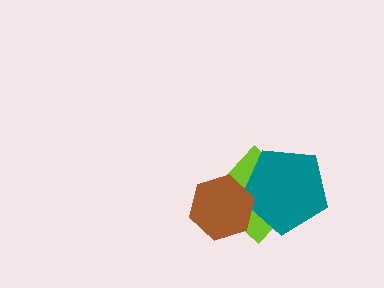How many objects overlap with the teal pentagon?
2 objects overlap with the teal pentagon.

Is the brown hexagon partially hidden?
No, no other shape covers it.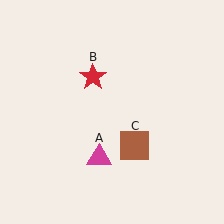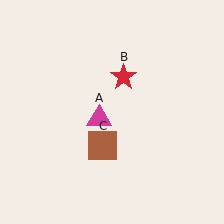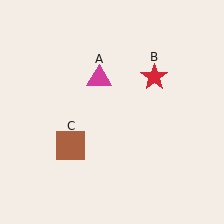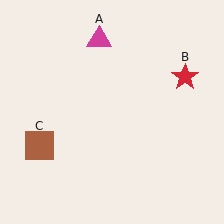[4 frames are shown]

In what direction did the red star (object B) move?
The red star (object B) moved right.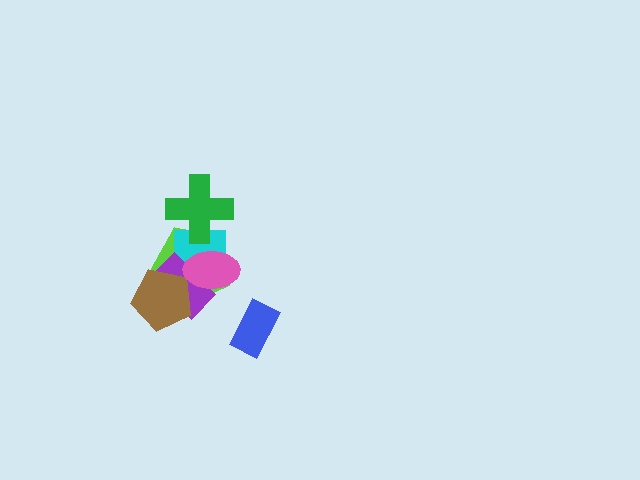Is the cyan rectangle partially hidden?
Yes, it is partially covered by another shape.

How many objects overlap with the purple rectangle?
4 objects overlap with the purple rectangle.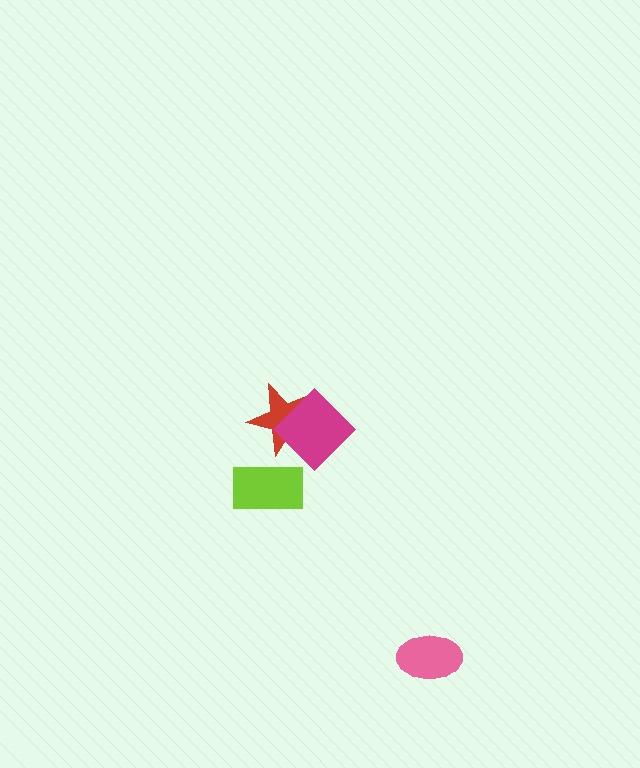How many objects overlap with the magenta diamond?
1 object overlaps with the magenta diamond.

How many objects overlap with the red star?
1 object overlaps with the red star.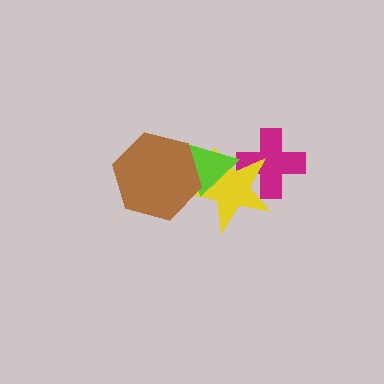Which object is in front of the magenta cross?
The yellow star is in front of the magenta cross.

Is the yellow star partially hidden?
Yes, it is partially covered by another shape.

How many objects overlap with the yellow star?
3 objects overlap with the yellow star.